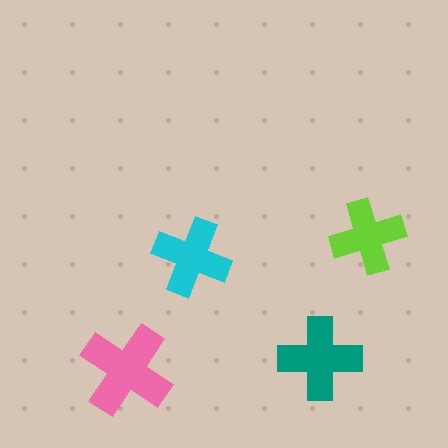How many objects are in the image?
There are 4 objects in the image.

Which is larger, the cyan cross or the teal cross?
The teal one.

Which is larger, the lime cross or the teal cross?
The teal one.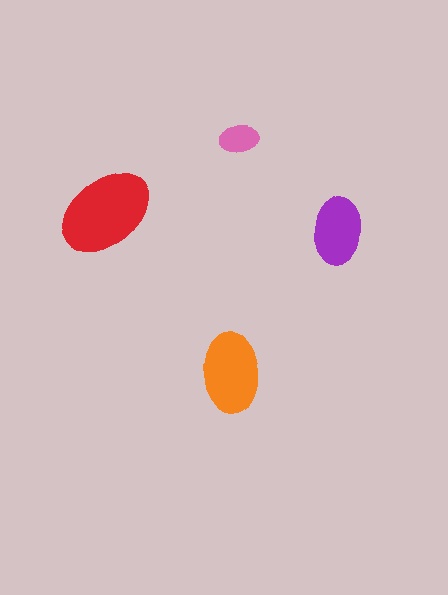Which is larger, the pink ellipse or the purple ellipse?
The purple one.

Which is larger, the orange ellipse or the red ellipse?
The red one.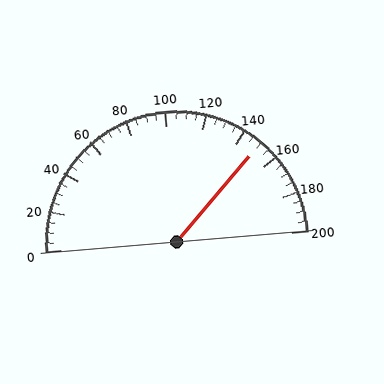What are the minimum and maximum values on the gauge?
The gauge ranges from 0 to 200.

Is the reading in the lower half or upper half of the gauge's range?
The reading is in the upper half of the range (0 to 200).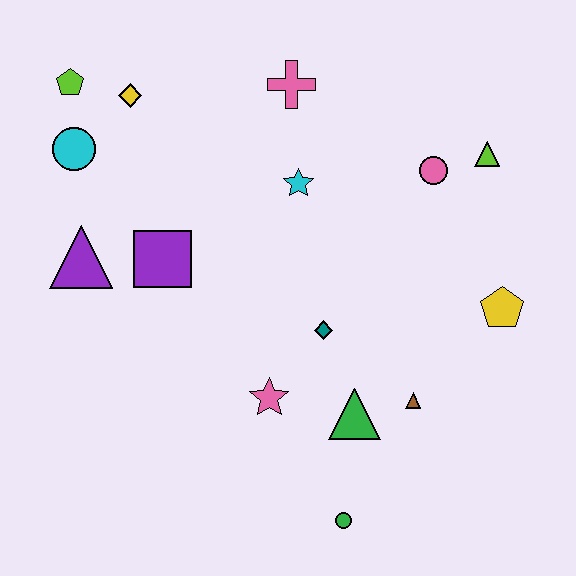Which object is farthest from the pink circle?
The lime pentagon is farthest from the pink circle.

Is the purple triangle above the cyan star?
No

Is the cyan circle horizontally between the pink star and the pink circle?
No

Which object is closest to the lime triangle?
The pink circle is closest to the lime triangle.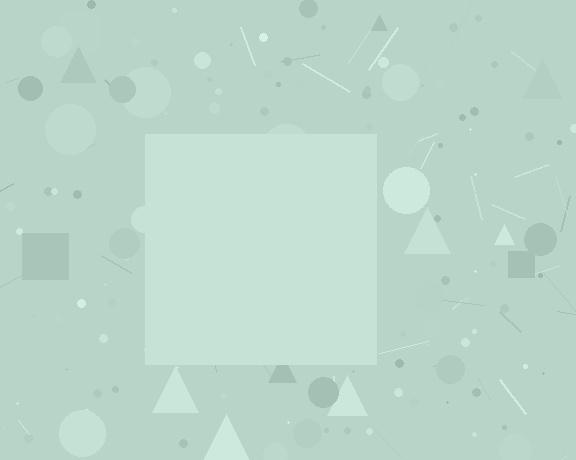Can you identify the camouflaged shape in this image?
The camouflaged shape is a square.